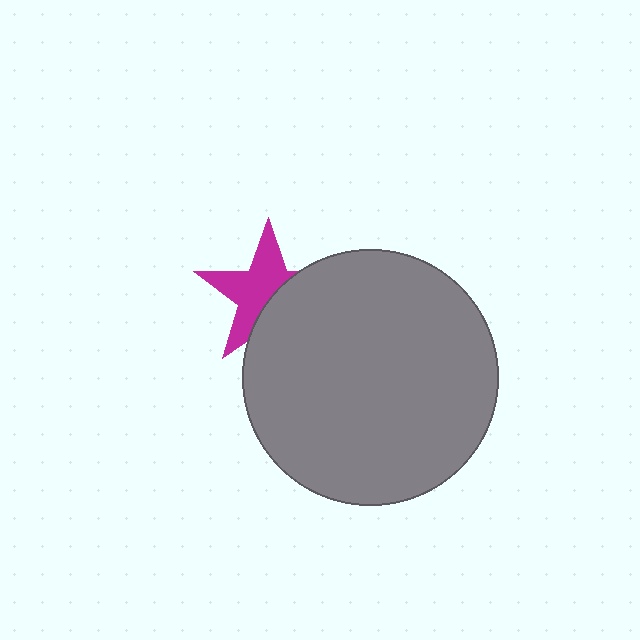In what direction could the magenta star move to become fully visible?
The magenta star could move toward the upper-left. That would shift it out from behind the gray circle entirely.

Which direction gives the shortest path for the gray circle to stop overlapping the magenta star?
Moving toward the lower-right gives the shortest separation.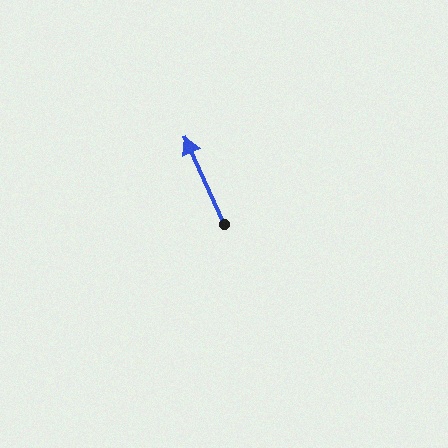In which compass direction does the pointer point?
Northwest.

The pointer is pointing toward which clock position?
Roughly 11 o'clock.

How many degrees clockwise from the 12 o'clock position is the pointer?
Approximately 336 degrees.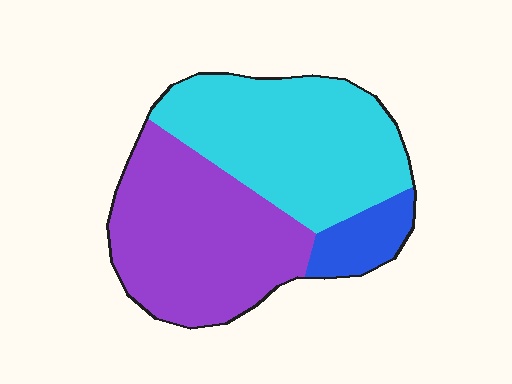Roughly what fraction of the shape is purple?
Purple covers roughly 45% of the shape.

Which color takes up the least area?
Blue, at roughly 10%.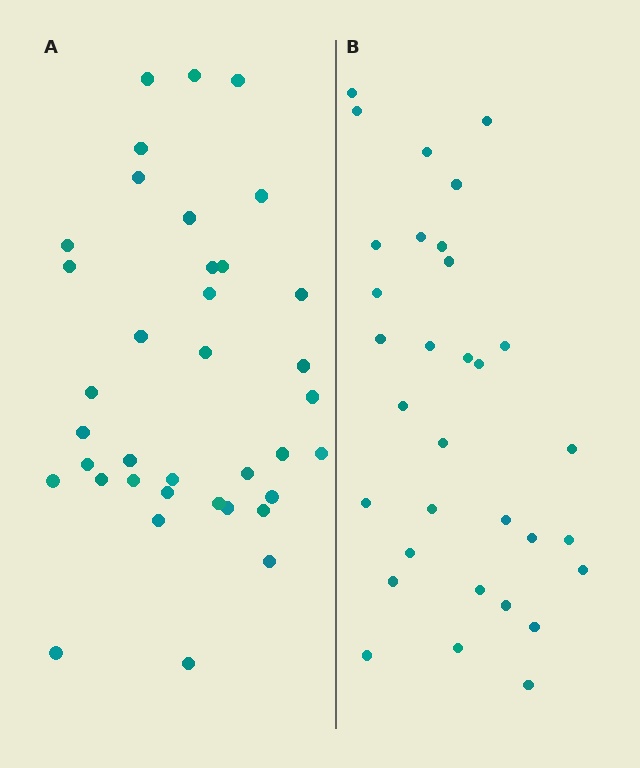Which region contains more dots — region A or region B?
Region A (the left region) has more dots.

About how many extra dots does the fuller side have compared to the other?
Region A has about 5 more dots than region B.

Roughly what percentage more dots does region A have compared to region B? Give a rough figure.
About 15% more.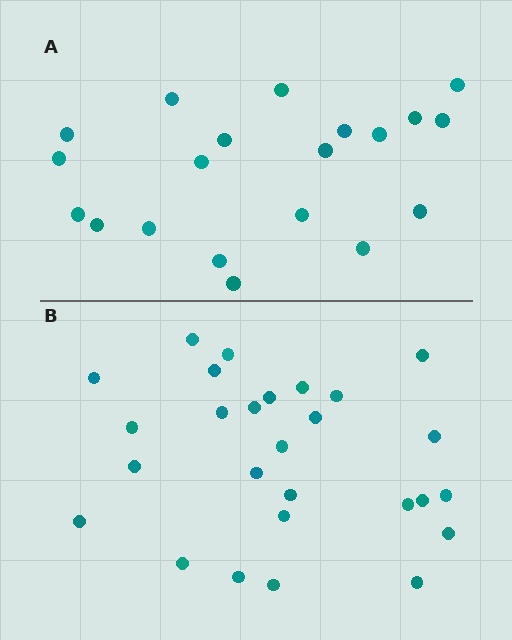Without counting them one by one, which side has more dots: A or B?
Region B (the bottom region) has more dots.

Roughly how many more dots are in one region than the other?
Region B has roughly 8 or so more dots than region A.